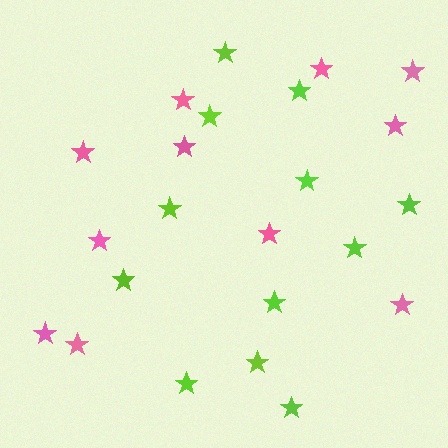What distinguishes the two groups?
There are 2 groups: one group of lime stars (12) and one group of pink stars (11).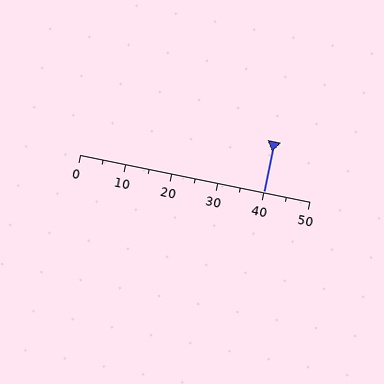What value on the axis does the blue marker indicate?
The marker indicates approximately 40.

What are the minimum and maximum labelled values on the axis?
The axis runs from 0 to 50.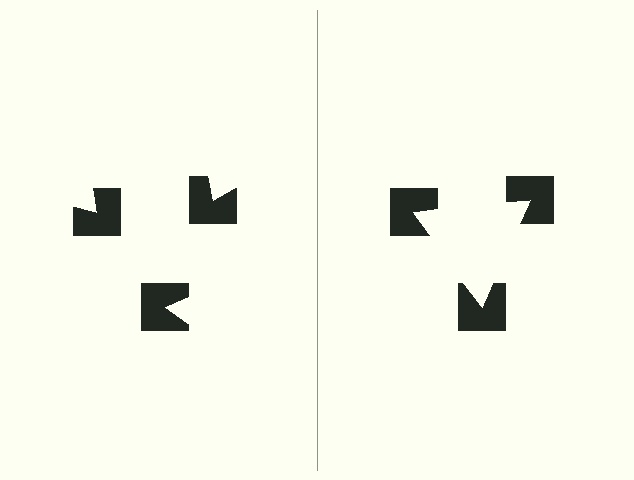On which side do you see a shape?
An illusory triangle appears on the right side. On the left side the wedge cuts are rotated, so no coherent shape forms.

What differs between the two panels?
The notched squares are positioned identically on both sides; only the wedge orientations differ. On the right they align to a triangle; on the left they are misaligned.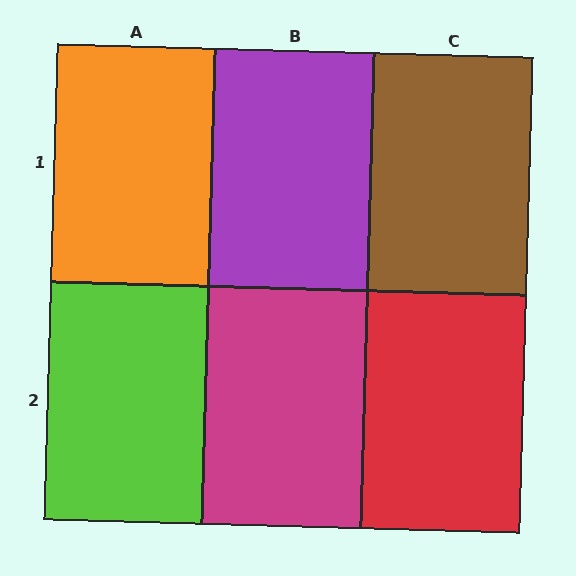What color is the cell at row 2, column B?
Magenta.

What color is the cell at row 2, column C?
Red.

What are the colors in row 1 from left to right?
Orange, purple, brown.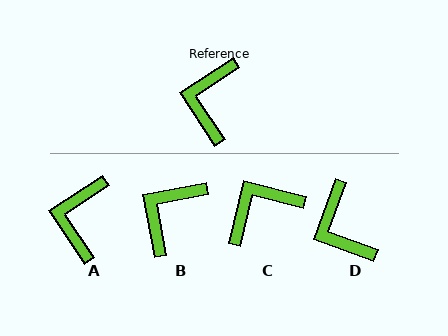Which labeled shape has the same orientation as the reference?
A.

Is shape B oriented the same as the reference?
No, it is off by about 23 degrees.